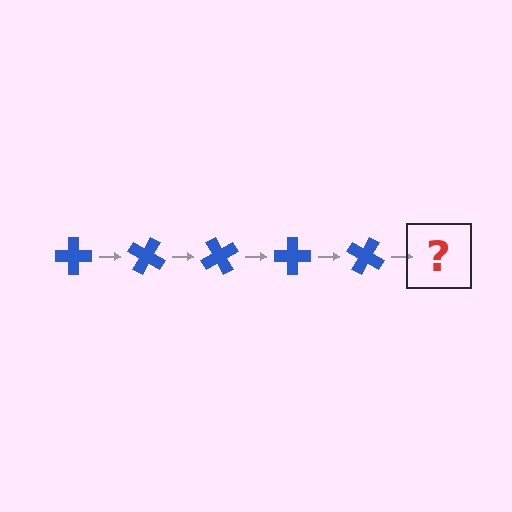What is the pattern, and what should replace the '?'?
The pattern is that the cross rotates 30 degrees each step. The '?' should be a blue cross rotated 150 degrees.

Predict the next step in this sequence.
The next step is a blue cross rotated 150 degrees.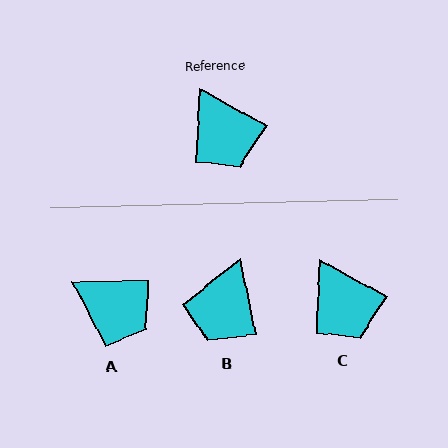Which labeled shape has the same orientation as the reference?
C.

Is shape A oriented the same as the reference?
No, it is off by about 30 degrees.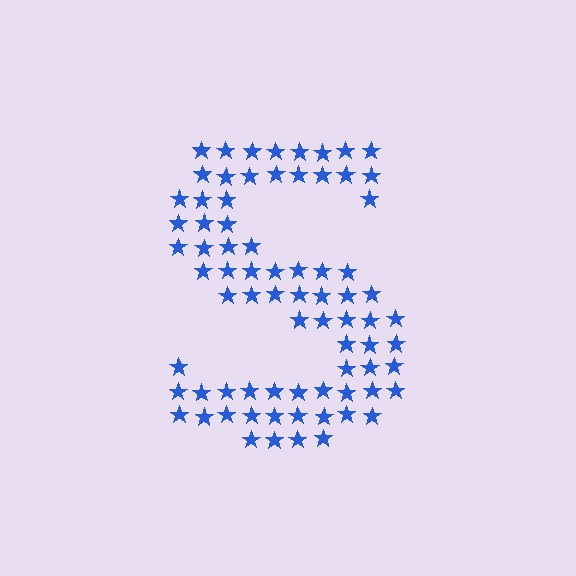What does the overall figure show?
The overall figure shows the letter S.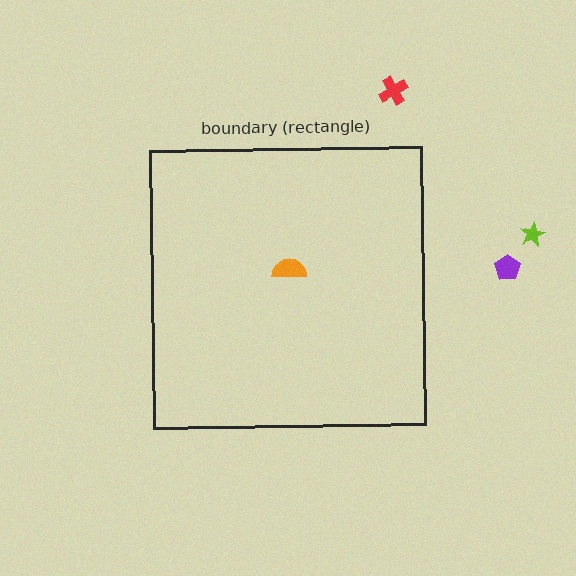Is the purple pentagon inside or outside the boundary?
Outside.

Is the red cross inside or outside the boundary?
Outside.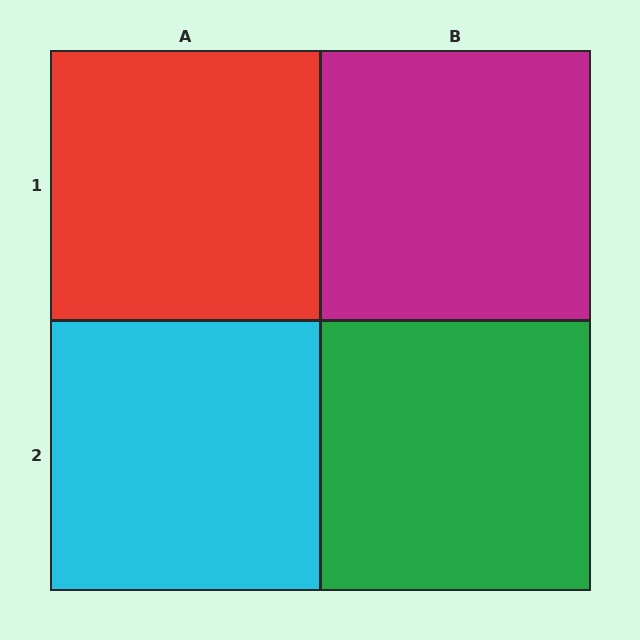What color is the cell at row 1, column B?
Magenta.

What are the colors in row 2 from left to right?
Cyan, green.